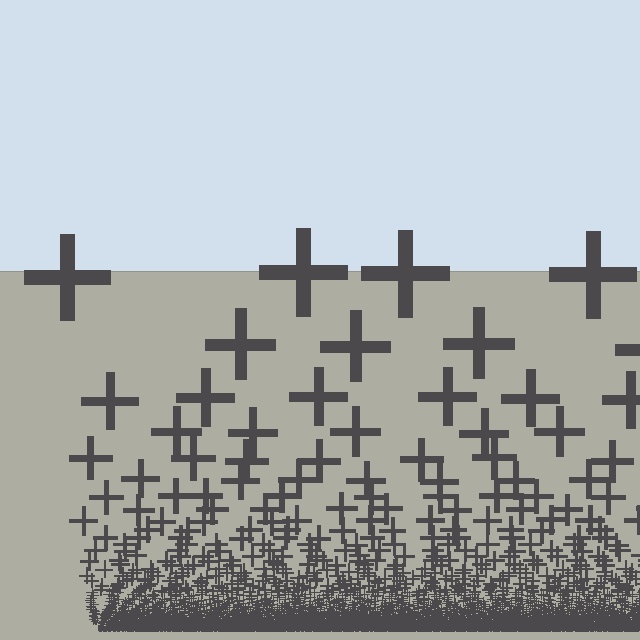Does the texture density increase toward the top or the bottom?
Density increases toward the bottom.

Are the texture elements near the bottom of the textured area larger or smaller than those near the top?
Smaller. The gradient is inverted — elements near the bottom are smaller and denser.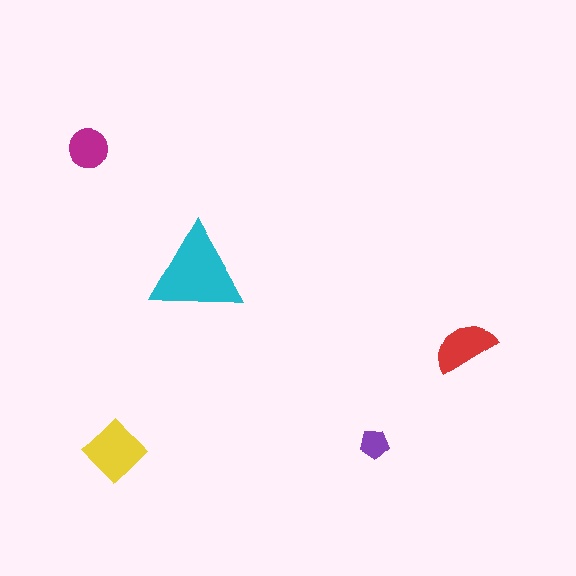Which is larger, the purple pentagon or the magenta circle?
The magenta circle.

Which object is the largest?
The cyan triangle.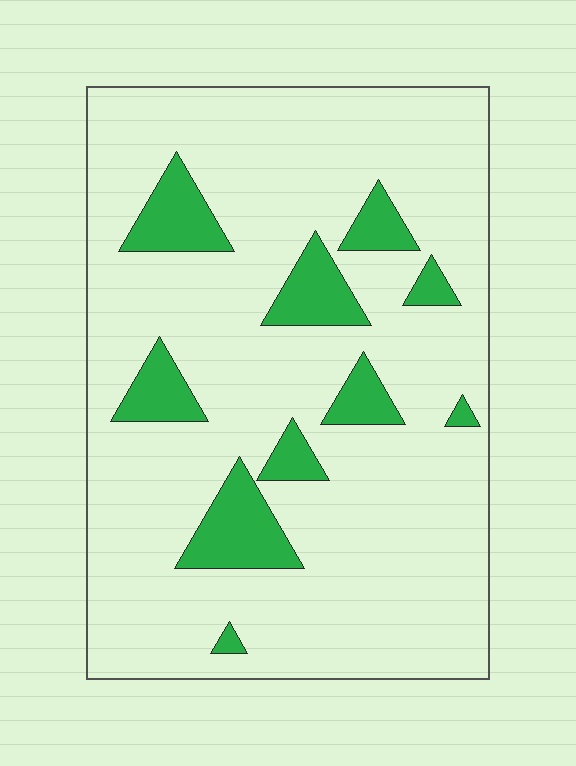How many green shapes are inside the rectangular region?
10.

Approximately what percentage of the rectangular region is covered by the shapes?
Approximately 15%.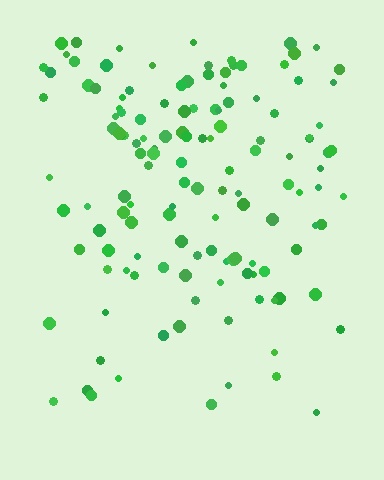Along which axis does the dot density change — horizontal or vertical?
Vertical.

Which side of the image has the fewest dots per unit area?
The bottom.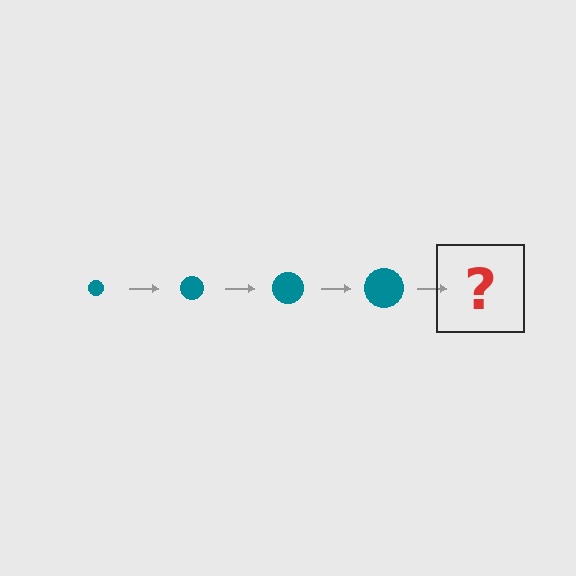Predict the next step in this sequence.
The next step is a teal circle, larger than the previous one.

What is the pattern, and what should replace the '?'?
The pattern is that the circle gets progressively larger each step. The '?' should be a teal circle, larger than the previous one.